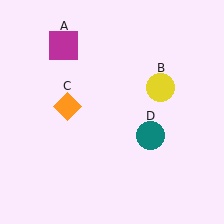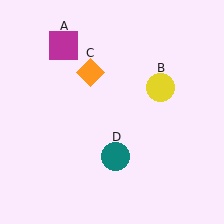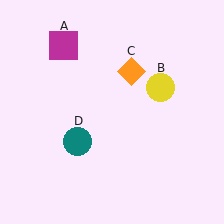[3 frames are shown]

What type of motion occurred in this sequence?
The orange diamond (object C), teal circle (object D) rotated clockwise around the center of the scene.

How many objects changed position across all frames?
2 objects changed position: orange diamond (object C), teal circle (object D).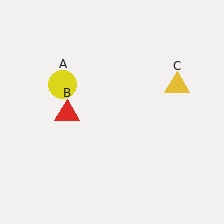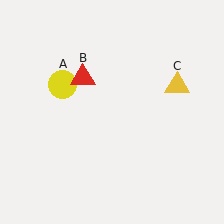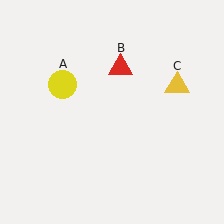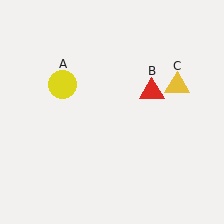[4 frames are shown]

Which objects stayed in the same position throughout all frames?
Yellow circle (object A) and yellow triangle (object C) remained stationary.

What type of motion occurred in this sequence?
The red triangle (object B) rotated clockwise around the center of the scene.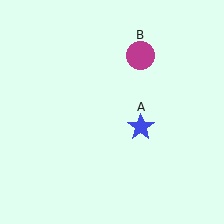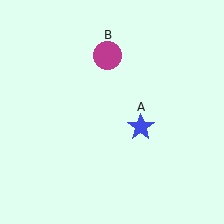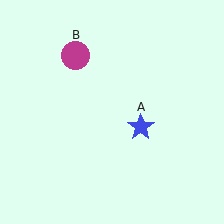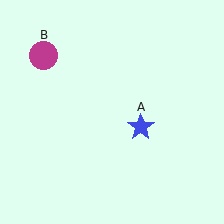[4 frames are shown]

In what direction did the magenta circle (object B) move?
The magenta circle (object B) moved left.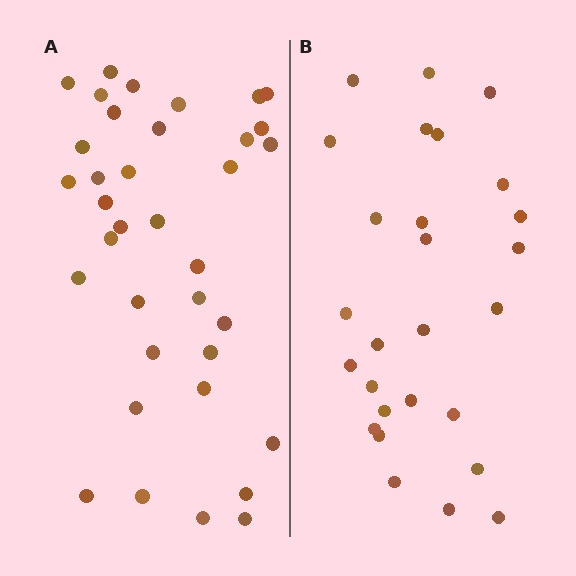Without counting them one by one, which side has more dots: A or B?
Region A (the left region) has more dots.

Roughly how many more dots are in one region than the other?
Region A has roughly 8 or so more dots than region B.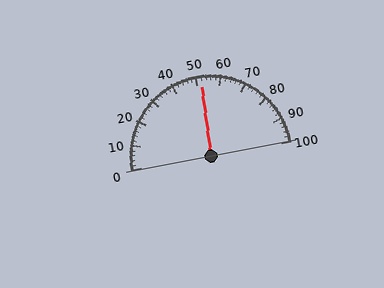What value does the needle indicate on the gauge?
The needle indicates approximately 52.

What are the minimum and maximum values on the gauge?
The gauge ranges from 0 to 100.